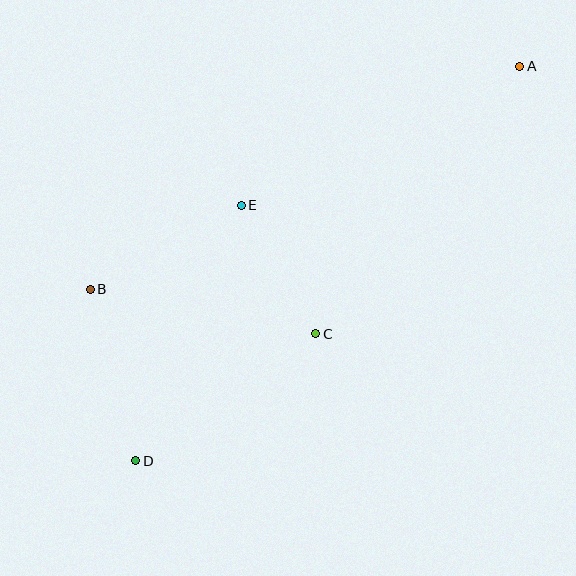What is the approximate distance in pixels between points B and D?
The distance between B and D is approximately 178 pixels.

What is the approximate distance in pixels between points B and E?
The distance between B and E is approximately 173 pixels.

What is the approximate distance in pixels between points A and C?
The distance between A and C is approximately 336 pixels.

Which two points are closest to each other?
Points C and E are closest to each other.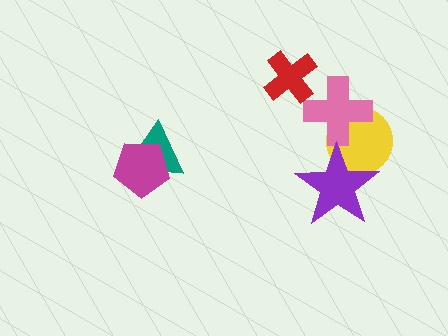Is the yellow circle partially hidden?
Yes, it is partially covered by another shape.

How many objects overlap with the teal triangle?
1 object overlaps with the teal triangle.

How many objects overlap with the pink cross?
1 object overlaps with the pink cross.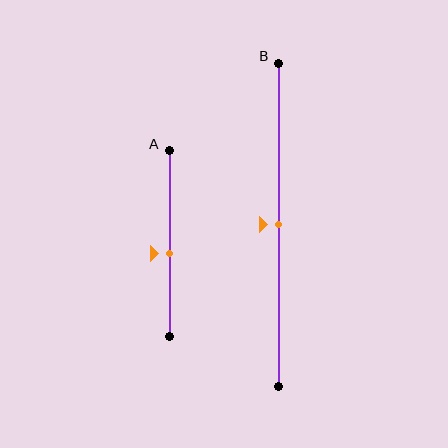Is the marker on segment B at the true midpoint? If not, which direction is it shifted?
Yes, the marker on segment B is at the true midpoint.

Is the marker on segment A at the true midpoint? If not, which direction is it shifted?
No, the marker on segment A is shifted downward by about 5% of the segment length.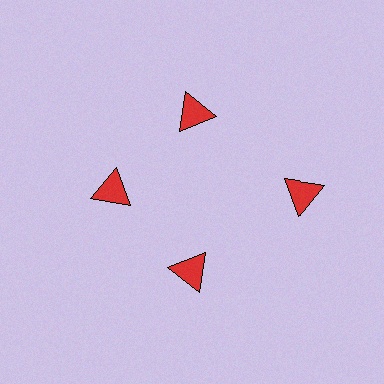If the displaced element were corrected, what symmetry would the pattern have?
It would have 4-fold rotational symmetry — the pattern would map onto itself every 90 degrees.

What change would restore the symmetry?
The symmetry would be restored by moving it inward, back onto the ring so that all 4 triangles sit at equal angles and equal distance from the center.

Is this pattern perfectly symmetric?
No. The 4 red triangles are arranged in a ring, but one element near the 3 o'clock position is pushed outward from the center, breaking the 4-fold rotational symmetry.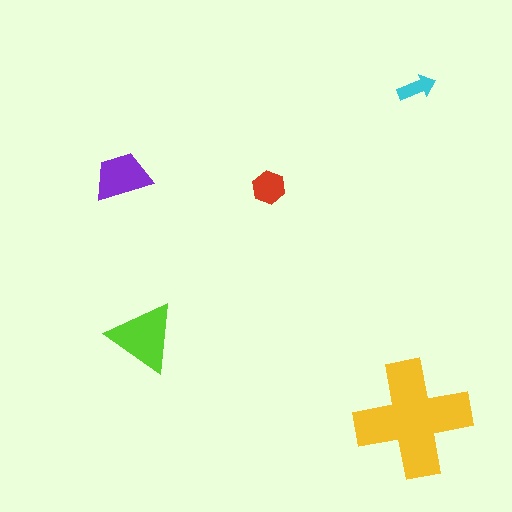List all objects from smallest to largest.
The cyan arrow, the red hexagon, the purple trapezoid, the lime triangle, the yellow cross.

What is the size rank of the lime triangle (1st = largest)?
2nd.